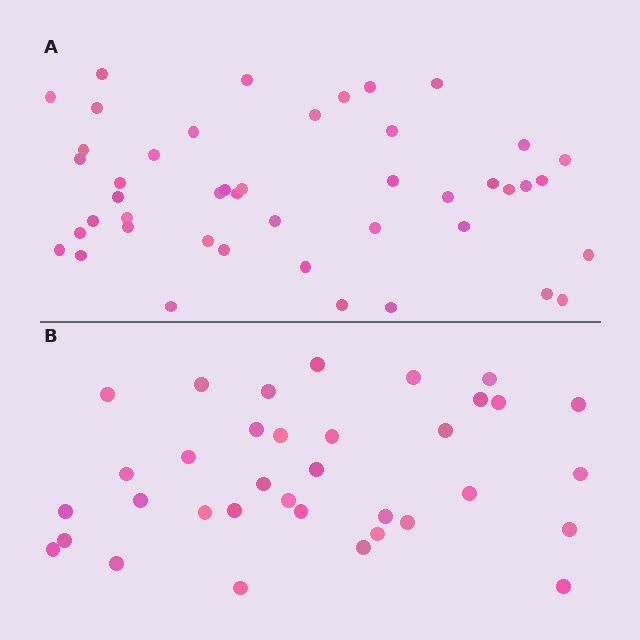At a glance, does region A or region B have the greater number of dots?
Region A (the top region) has more dots.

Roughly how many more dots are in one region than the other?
Region A has roughly 10 or so more dots than region B.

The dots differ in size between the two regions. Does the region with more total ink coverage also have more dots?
No. Region B has more total ink coverage because its dots are larger, but region A actually contains more individual dots. Total area can be misleading — the number of items is what matters here.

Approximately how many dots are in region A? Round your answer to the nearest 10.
About 40 dots. (The exact count is 45, which rounds to 40.)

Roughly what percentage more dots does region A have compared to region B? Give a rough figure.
About 30% more.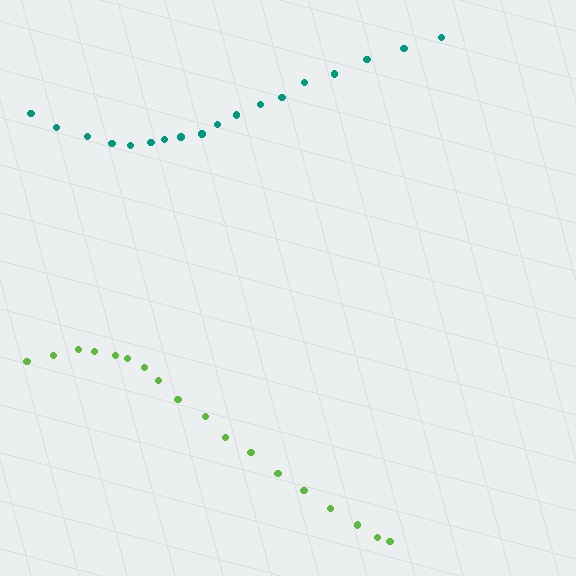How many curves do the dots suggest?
There are 2 distinct paths.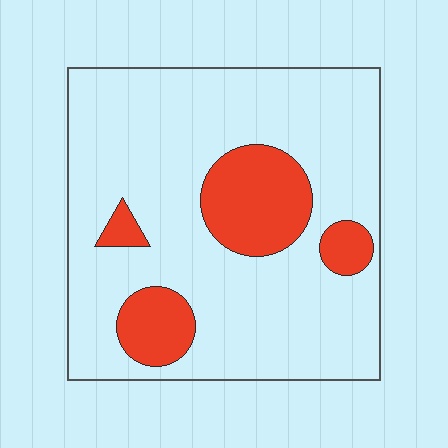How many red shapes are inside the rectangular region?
4.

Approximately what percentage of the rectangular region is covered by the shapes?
Approximately 20%.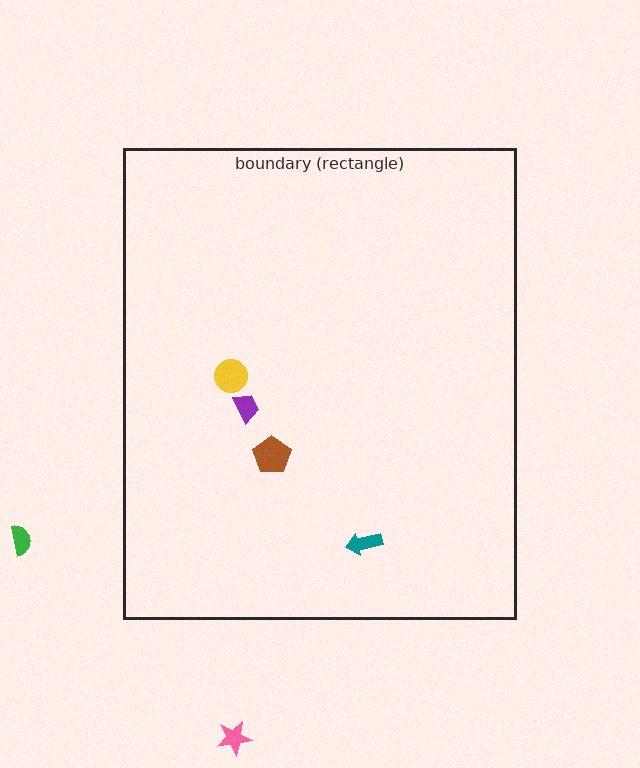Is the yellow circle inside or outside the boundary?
Inside.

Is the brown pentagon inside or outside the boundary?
Inside.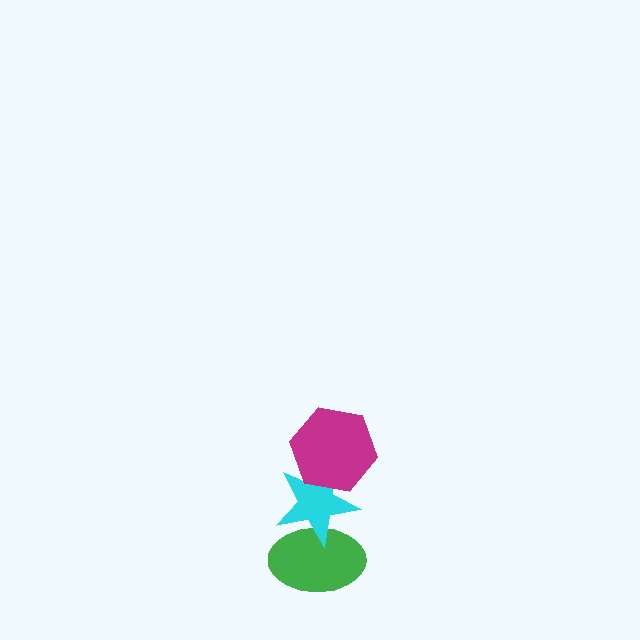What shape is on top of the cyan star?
The magenta hexagon is on top of the cyan star.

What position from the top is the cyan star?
The cyan star is 2nd from the top.